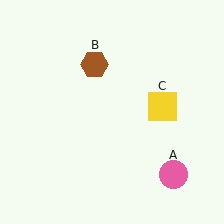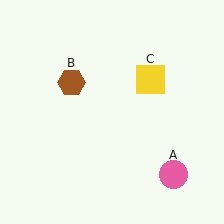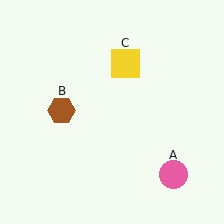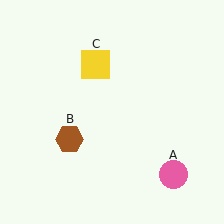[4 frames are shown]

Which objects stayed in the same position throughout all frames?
Pink circle (object A) remained stationary.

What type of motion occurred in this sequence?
The brown hexagon (object B), yellow square (object C) rotated counterclockwise around the center of the scene.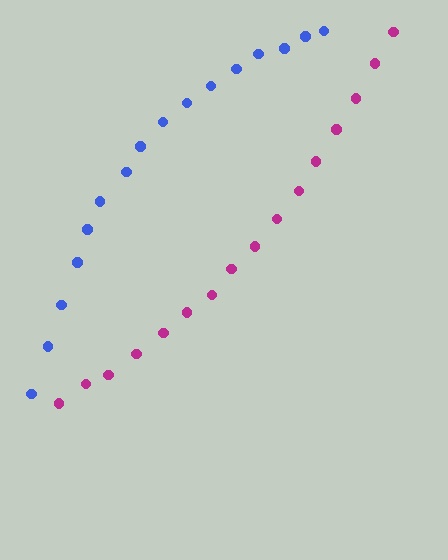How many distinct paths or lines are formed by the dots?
There are 2 distinct paths.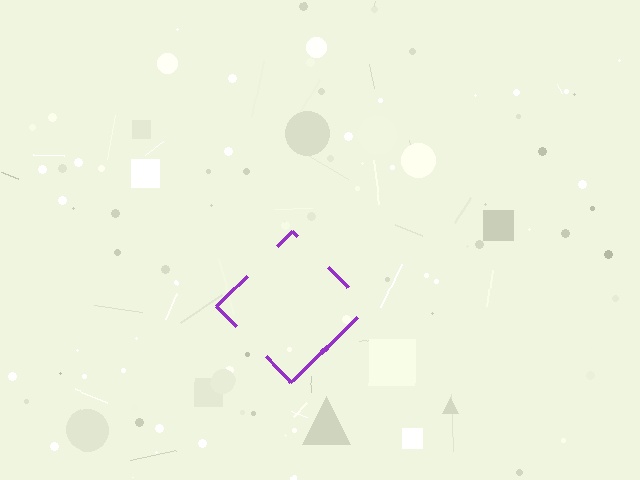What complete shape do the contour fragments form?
The contour fragments form a diamond.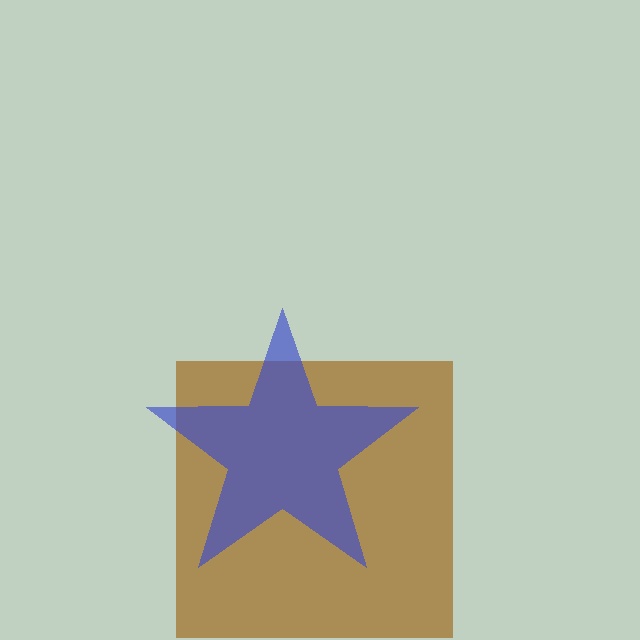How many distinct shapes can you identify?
There are 2 distinct shapes: a brown square, a blue star.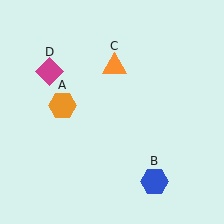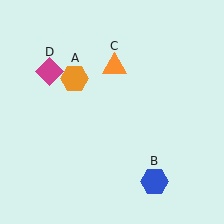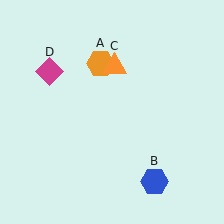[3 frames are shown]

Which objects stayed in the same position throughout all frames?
Blue hexagon (object B) and orange triangle (object C) and magenta diamond (object D) remained stationary.